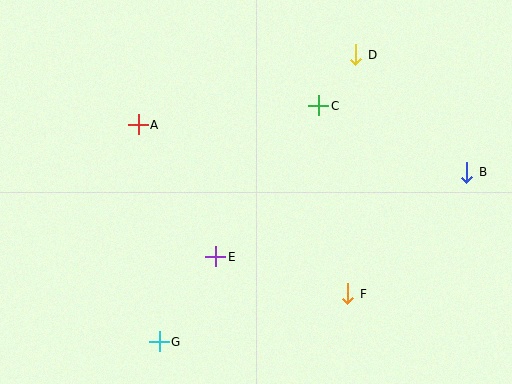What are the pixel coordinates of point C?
Point C is at (319, 106).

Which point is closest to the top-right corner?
Point D is closest to the top-right corner.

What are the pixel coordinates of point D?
Point D is at (356, 55).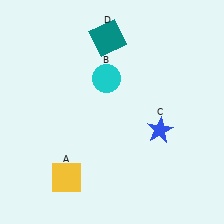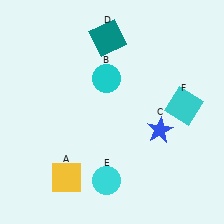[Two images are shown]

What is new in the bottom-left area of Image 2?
A cyan circle (E) was added in the bottom-left area of Image 2.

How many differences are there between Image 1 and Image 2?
There are 2 differences between the two images.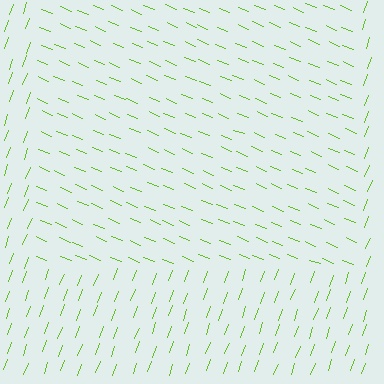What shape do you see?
I see a rectangle.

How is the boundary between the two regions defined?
The boundary is defined purely by a change in line orientation (approximately 88 degrees difference). All lines are the same color and thickness.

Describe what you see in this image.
The image is filled with small lime line segments. A rectangle region in the image has lines oriented differently from the surrounding lines, creating a visible texture boundary.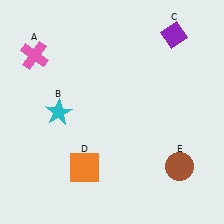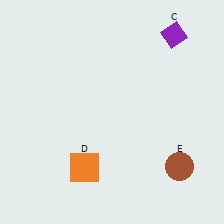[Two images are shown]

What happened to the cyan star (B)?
The cyan star (B) was removed in Image 2. It was in the bottom-left area of Image 1.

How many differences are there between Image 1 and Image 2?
There are 2 differences between the two images.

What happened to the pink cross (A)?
The pink cross (A) was removed in Image 2. It was in the top-left area of Image 1.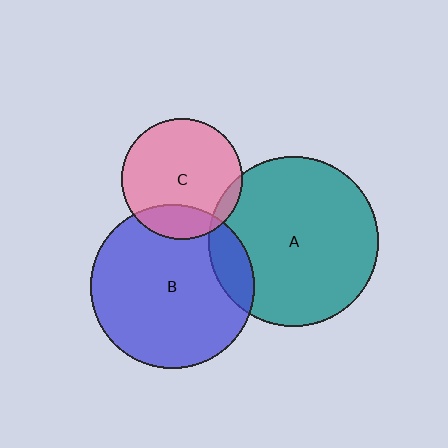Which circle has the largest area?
Circle A (teal).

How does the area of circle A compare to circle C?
Approximately 2.0 times.